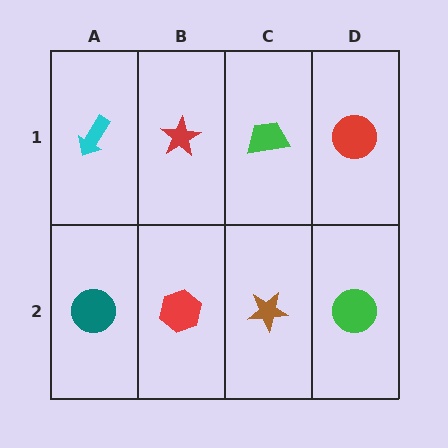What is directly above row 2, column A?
A cyan arrow.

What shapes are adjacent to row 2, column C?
A green trapezoid (row 1, column C), a red hexagon (row 2, column B), a green circle (row 2, column D).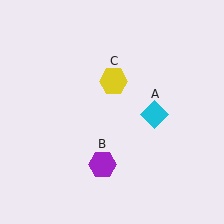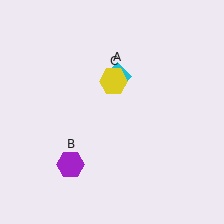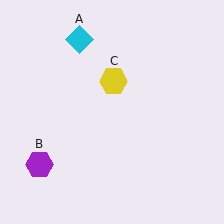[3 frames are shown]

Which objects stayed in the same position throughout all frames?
Yellow hexagon (object C) remained stationary.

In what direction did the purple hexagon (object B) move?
The purple hexagon (object B) moved left.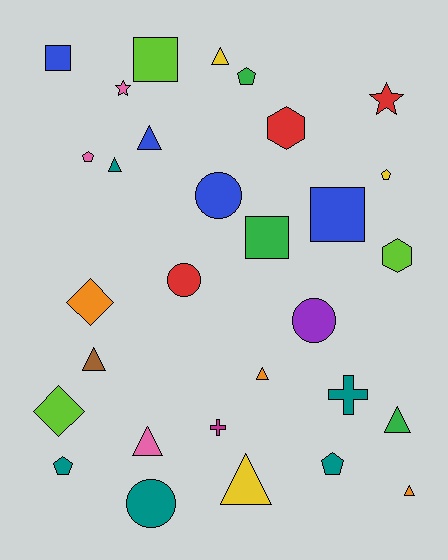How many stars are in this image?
There are 2 stars.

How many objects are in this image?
There are 30 objects.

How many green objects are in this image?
There are 3 green objects.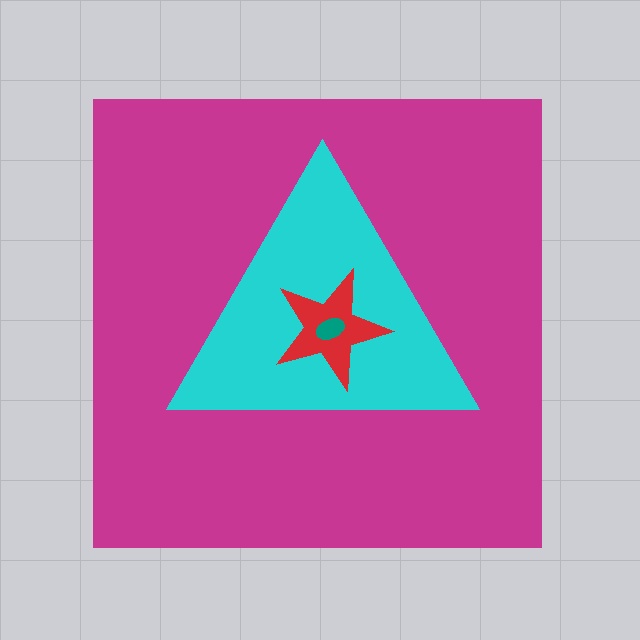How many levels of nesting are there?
4.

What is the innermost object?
The teal ellipse.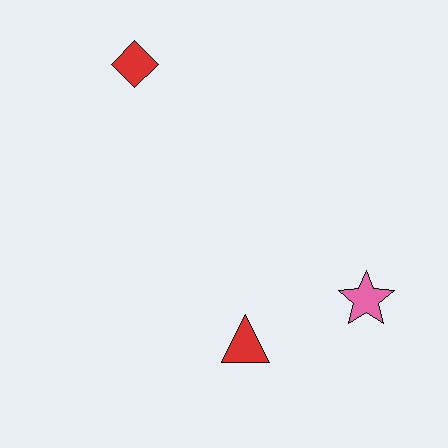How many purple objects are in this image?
There are no purple objects.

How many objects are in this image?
There are 3 objects.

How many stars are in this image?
There is 1 star.